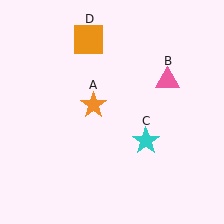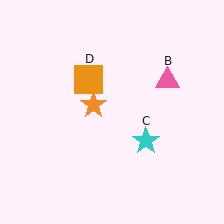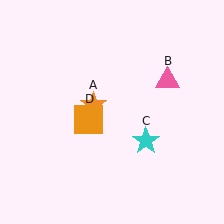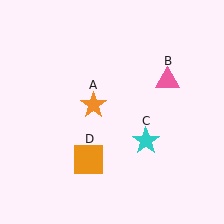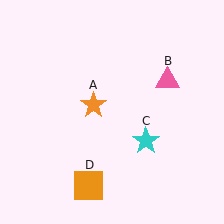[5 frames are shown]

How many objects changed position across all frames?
1 object changed position: orange square (object D).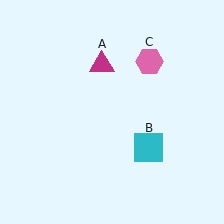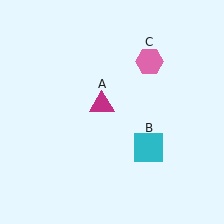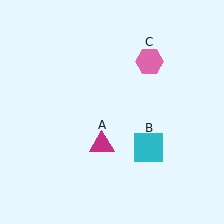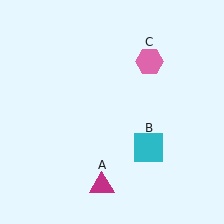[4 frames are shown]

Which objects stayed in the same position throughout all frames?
Cyan square (object B) and pink hexagon (object C) remained stationary.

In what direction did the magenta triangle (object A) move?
The magenta triangle (object A) moved down.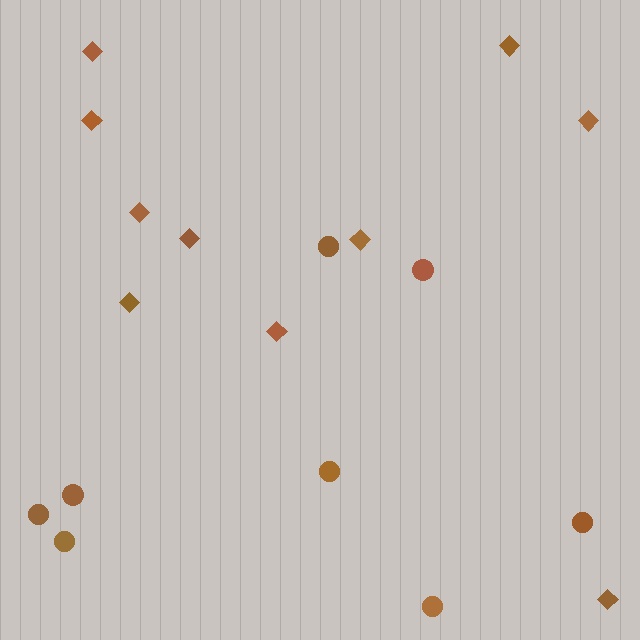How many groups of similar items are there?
There are 2 groups: one group of diamonds (10) and one group of circles (8).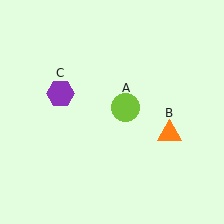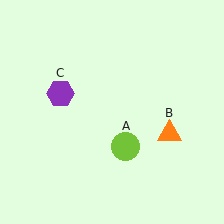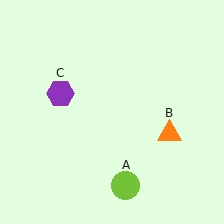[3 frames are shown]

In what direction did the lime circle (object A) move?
The lime circle (object A) moved down.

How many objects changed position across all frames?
1 object changed position: lime circle (object A).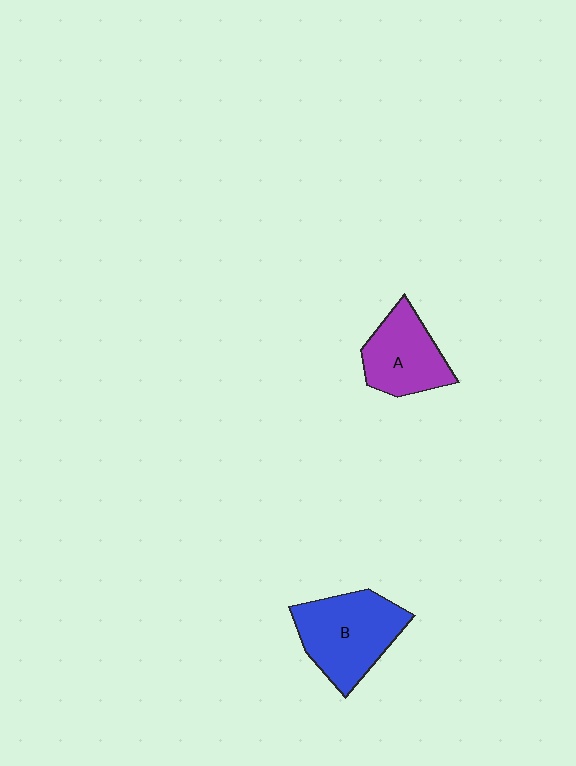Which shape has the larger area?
Shape B (blue).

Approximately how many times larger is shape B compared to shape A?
Approximately 1.3 times.